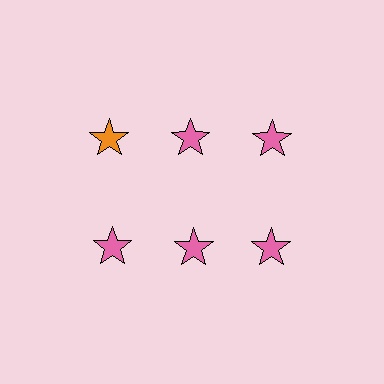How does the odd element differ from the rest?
It has a different color: orange instead of pink.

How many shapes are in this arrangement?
There are 6 shapes arranged in a grid pattern.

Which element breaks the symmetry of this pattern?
The orange star in the top row, leftmost column breaks the symmetry. All other shapes are pink stars.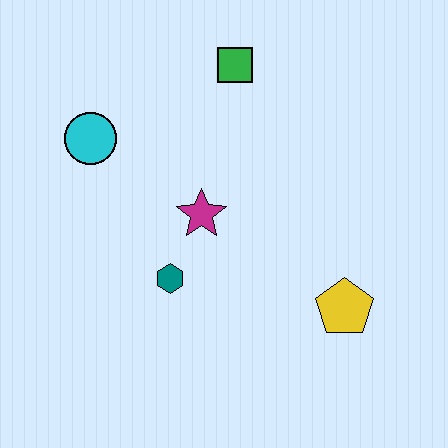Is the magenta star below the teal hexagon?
No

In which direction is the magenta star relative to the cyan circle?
The magenta star is to the right of the cyan circle.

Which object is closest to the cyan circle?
The magenta star is closest to the cyan circle.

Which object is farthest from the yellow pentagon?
The cyan circle is farthest from the yellow pentagon.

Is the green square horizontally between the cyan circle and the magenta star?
No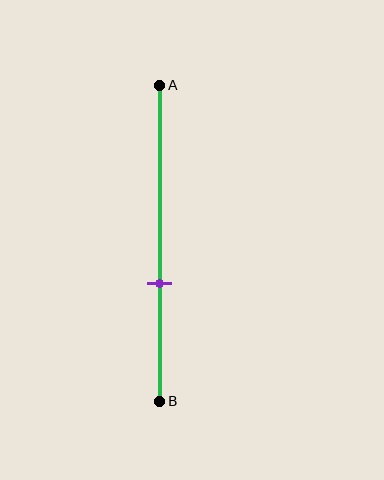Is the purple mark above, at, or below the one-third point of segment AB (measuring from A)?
The purple mark is below the one-third point of segment AB.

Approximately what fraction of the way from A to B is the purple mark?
The purple mark is approximately 65% of the way from A to B.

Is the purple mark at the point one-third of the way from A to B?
No, the mark is at about 65% from A, not at the 33% one-third point.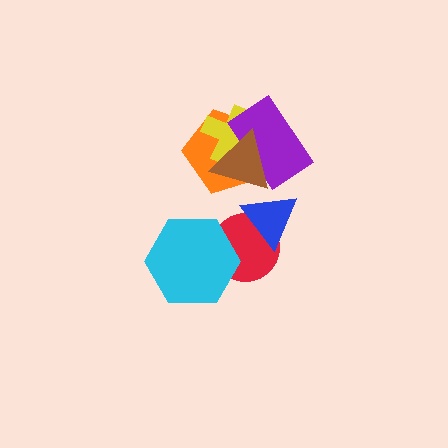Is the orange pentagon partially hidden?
Yes, it is partially covered by another shape.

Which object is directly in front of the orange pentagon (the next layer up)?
The yellow cross is directly in front of the orange pentagon.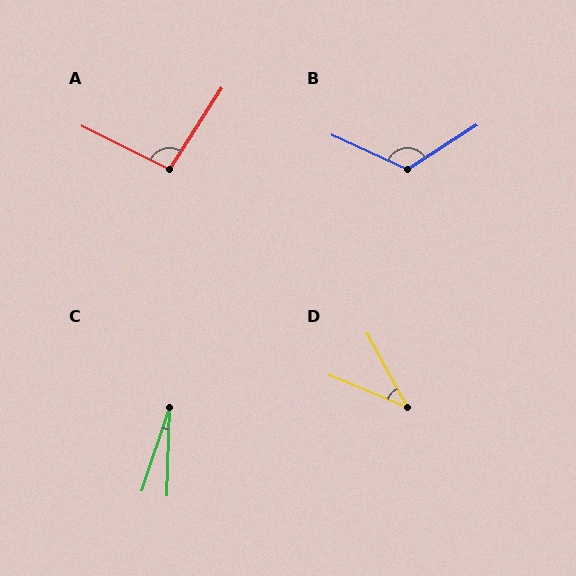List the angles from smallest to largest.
C (17°), D (39°), A (97°), B (123°).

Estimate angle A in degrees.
Approximately 97 degrees.